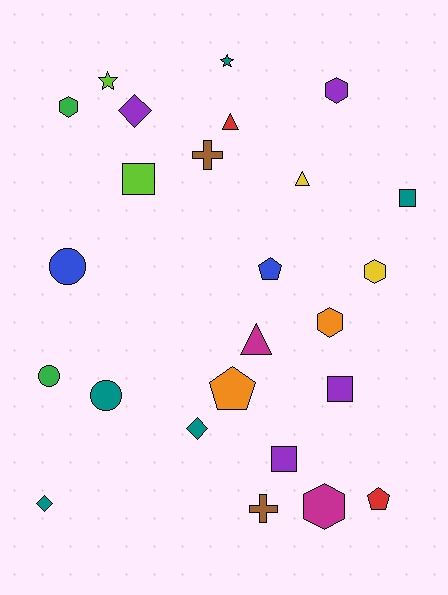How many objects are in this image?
There are 25 objects.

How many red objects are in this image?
There are 2 red objects.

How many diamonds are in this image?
There are 3 diamonds.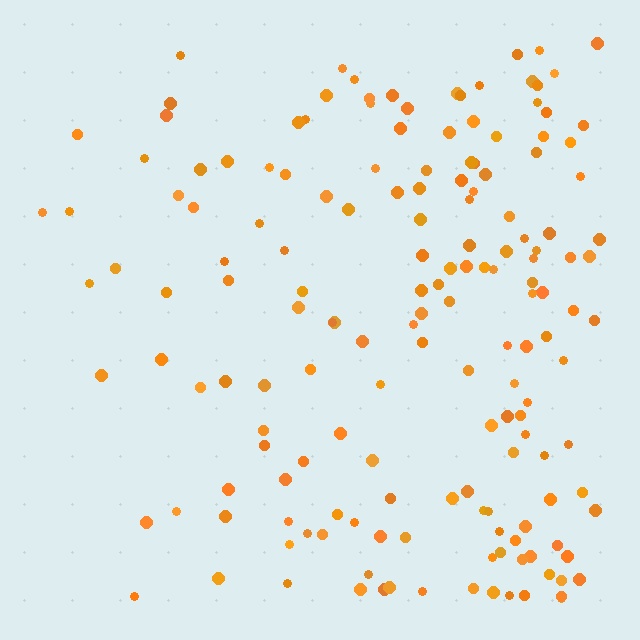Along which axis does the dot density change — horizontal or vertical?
Horizontal.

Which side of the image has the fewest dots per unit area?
The left.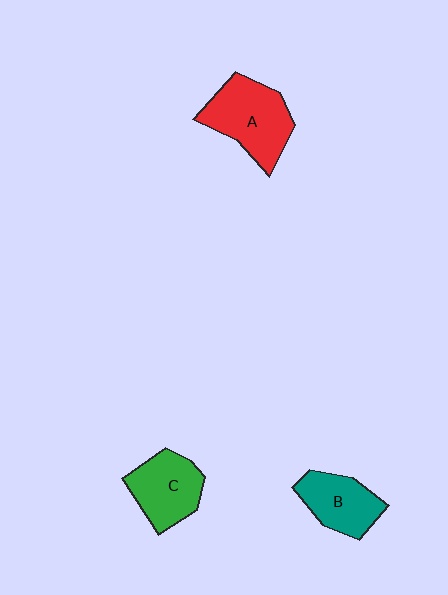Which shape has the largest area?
Shape A (red).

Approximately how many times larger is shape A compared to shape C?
Approximately 1.2 times.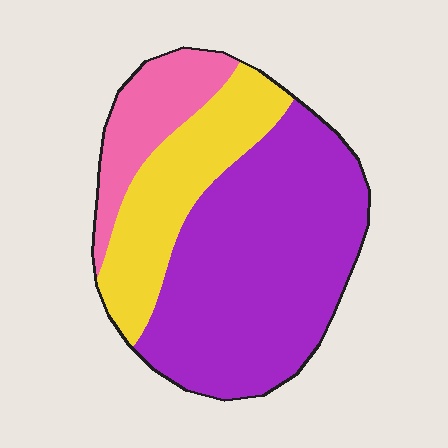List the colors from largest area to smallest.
From largest to smallest: purple, yellow, pink.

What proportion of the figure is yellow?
Yellow takes up about one quarter (1/4) of the figure.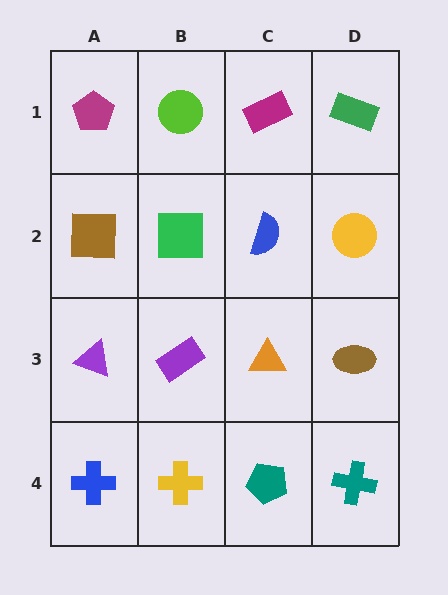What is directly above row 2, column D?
A green rectangle.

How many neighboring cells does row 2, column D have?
3.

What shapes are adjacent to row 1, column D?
A yellow circle (row 2, column D), a magenta rectangle (row 1, column C).